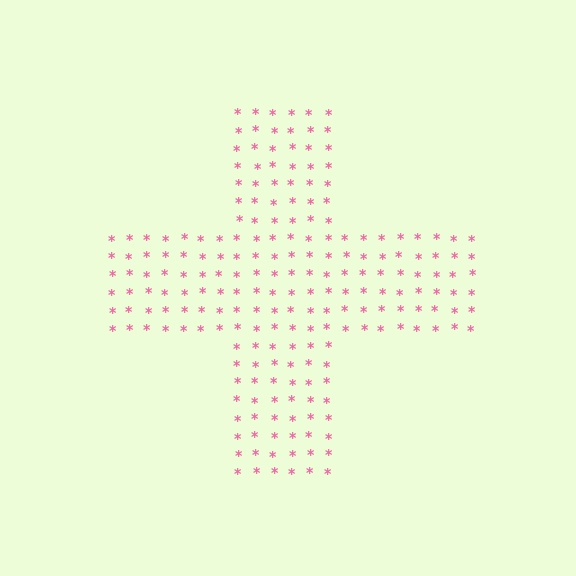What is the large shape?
The large shape is a cross.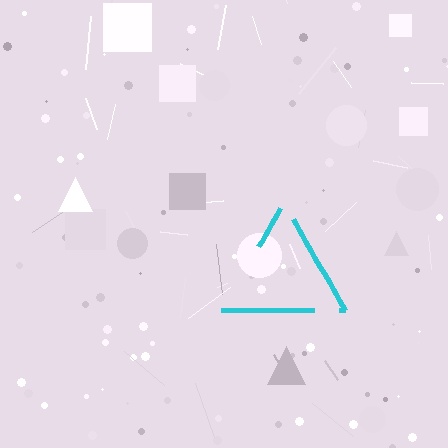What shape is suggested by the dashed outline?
The dashed outline suggests a triangle.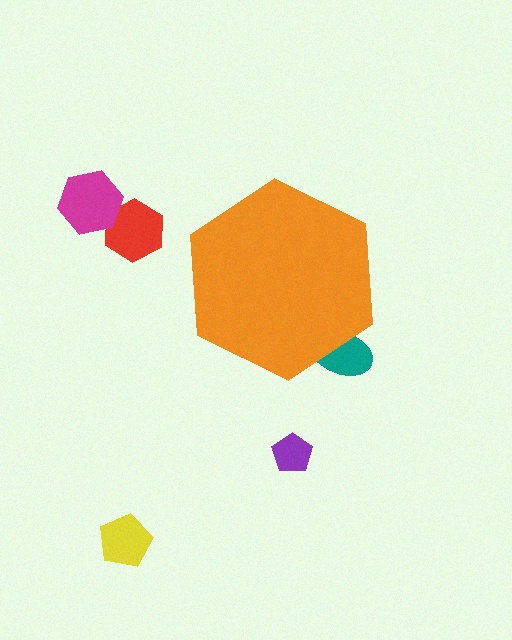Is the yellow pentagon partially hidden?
No, the yellow pentagon is fully visible.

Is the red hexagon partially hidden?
No, the red hexagon is fully visible.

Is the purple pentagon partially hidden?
No, the purple pentagon is fully visible.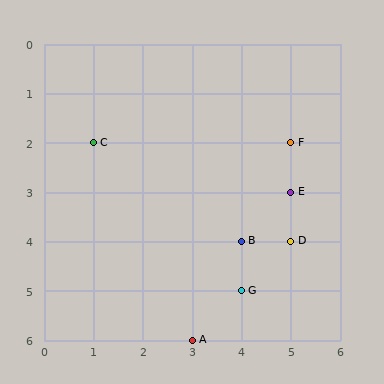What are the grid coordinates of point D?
Point D is at grid coordinates (5, 4).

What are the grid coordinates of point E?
Point E is at grid coordinates (5, 3).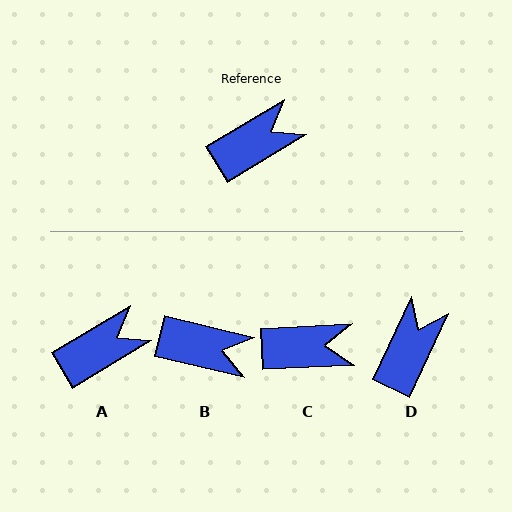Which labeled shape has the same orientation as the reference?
A.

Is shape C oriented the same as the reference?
No, it is off by about 28 degrees.